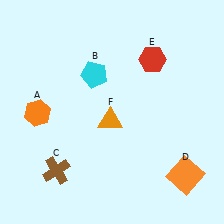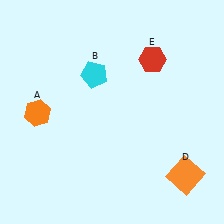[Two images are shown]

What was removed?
The brown cross (C), the orange triangle (F) were removed in Image 2.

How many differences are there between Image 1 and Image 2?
There are 2 differences between the two images.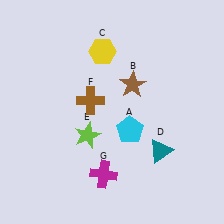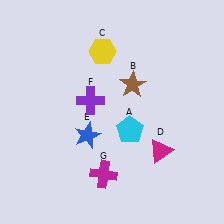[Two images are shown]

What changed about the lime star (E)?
In Image 1, E is lime. In Image 2, it changed to blue.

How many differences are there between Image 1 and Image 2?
There are 3 differences between the two images.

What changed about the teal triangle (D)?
In Image 1, D is teal. In Image 2, it changed to magenta.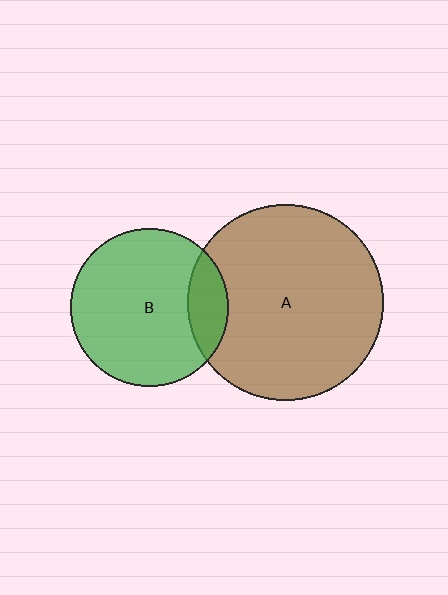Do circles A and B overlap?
Yes.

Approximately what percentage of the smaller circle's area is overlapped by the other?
Approximately 15%.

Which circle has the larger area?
Circle A (brown).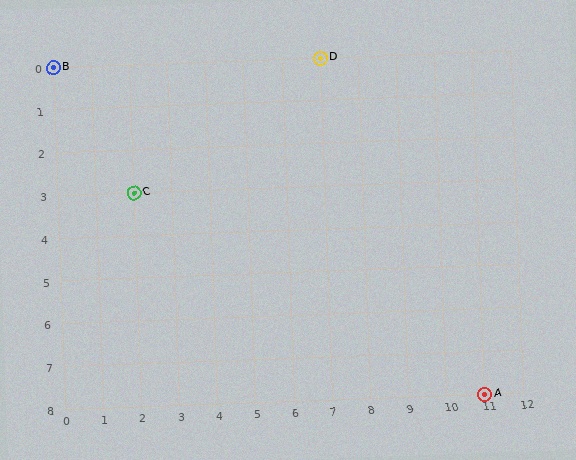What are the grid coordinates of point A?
Point A is at grid coordinates (11, 8).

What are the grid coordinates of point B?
Point B is at grid coordinates (0, 0).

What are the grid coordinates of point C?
Point C is at grid coordinates (2, 3).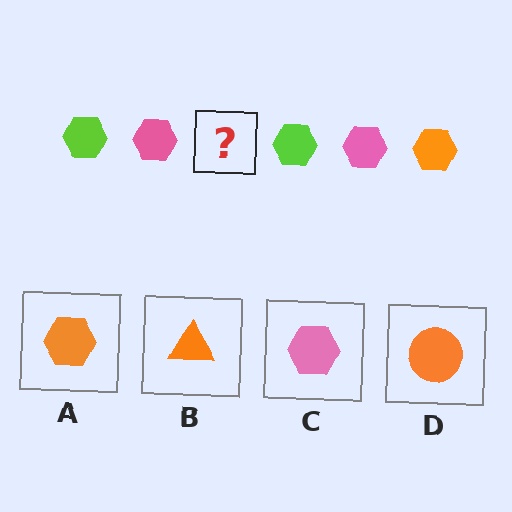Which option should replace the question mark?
Option A.